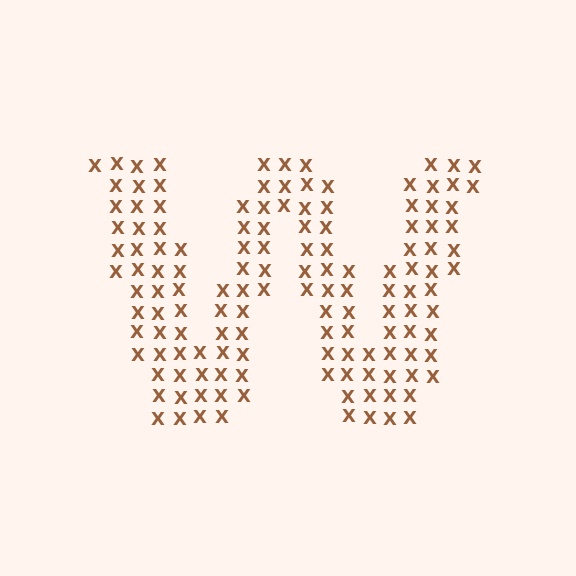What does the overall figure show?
The overall figure shows the letter W.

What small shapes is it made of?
It is made of small letter X's.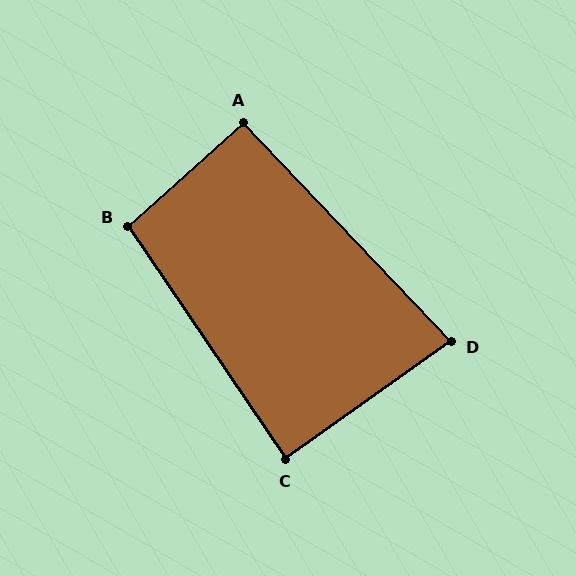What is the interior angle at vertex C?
Approximately 89 degrees (approximately right).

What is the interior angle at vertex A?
Approximately 91 degrees (approximately right).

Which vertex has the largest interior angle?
B, at approximately 98 degrees.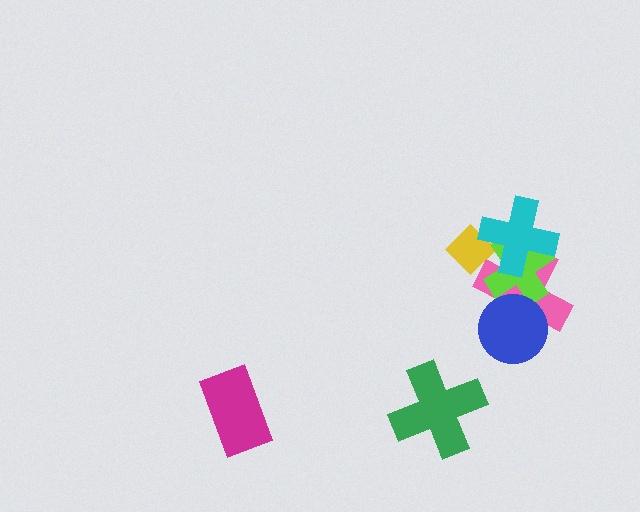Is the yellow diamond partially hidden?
Yes, it is partially covered by another shape.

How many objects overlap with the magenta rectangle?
0 objects overlap with the magenta rectangle.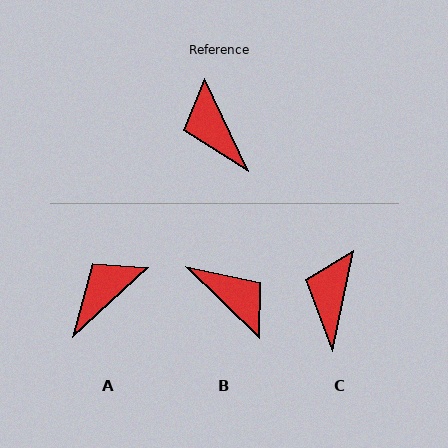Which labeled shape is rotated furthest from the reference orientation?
B, about 159 degrees away.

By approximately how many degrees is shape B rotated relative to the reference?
Approximately 159 degrees clockwise.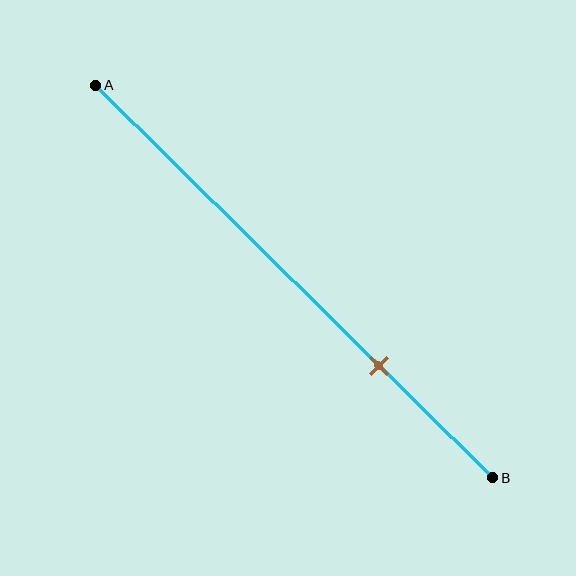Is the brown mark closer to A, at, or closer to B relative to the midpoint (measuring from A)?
The brown mark is closer to point B than the midpoint of segment AB.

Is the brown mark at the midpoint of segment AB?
No, the mark is at about 70% from A, not at the 50% midpoint.